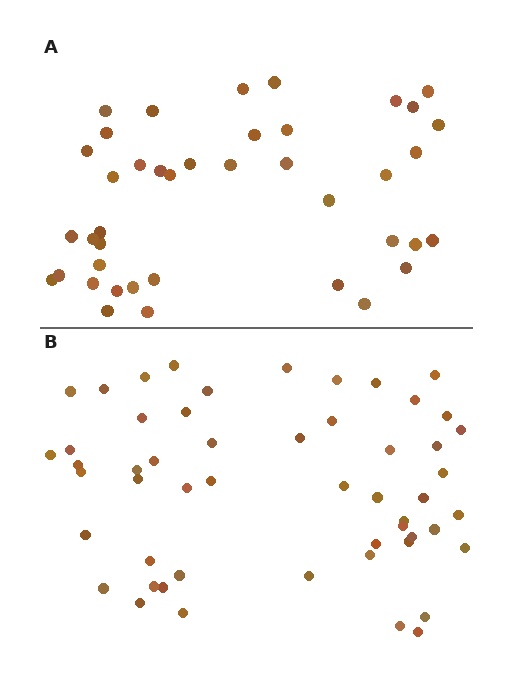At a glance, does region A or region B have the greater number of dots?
Region B (the bottom region) has more dots.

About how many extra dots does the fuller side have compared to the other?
Region B has roughly 12 or so more dots than region A.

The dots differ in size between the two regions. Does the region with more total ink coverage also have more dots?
No. Region A has more total ink coverage because its dots are larger, but region B actually contains more individual dots. Total area can be misleading — the number of items is what matters here.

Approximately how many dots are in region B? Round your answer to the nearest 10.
About 50 dots. (The exact count is 53, which rounds to 50.)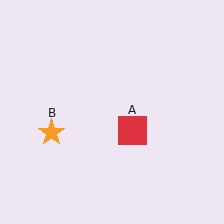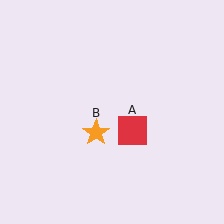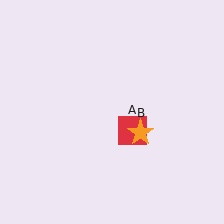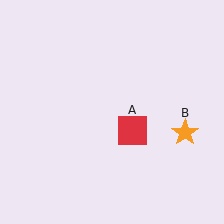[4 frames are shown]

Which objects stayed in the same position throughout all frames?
Red square (object A) remained stationary.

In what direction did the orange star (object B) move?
The orange star (object B) moved right.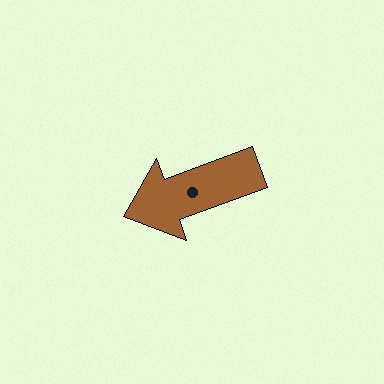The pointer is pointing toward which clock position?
Roughly 8 o'clock.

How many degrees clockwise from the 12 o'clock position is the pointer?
Approximately 250 degrees.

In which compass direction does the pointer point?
West.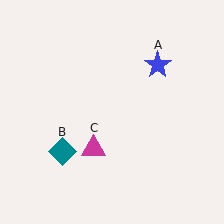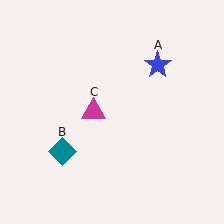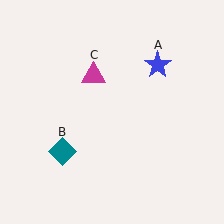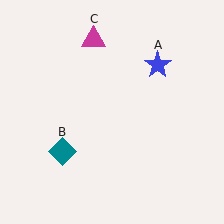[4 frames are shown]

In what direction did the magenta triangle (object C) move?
The magenta triangle (object C) moved up.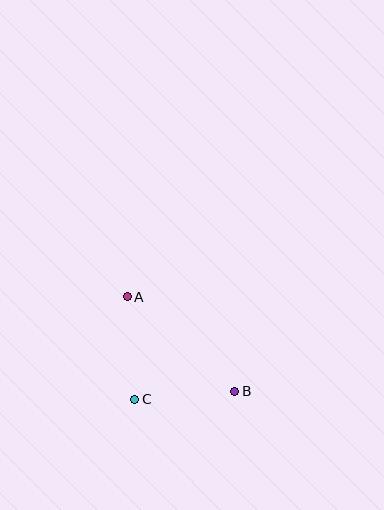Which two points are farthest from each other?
Points A and B are farthest from each other.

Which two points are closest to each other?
Points B and C are closest to each other.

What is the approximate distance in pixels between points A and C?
The distance between A and C is approximately 103 pixels.